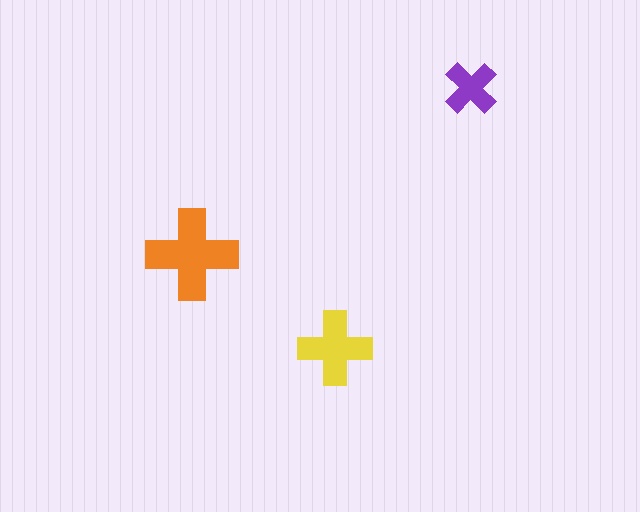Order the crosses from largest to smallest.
the orange one, the yellow one, the purple one.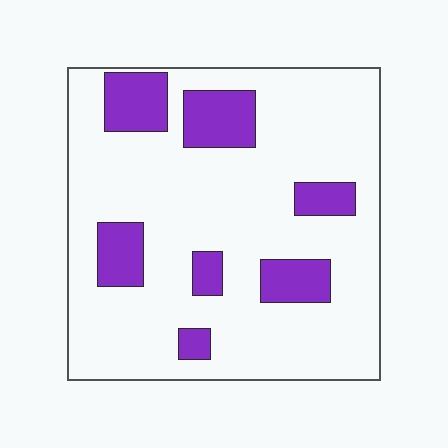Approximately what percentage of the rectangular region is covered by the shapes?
Approximately 20%.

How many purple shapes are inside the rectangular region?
7.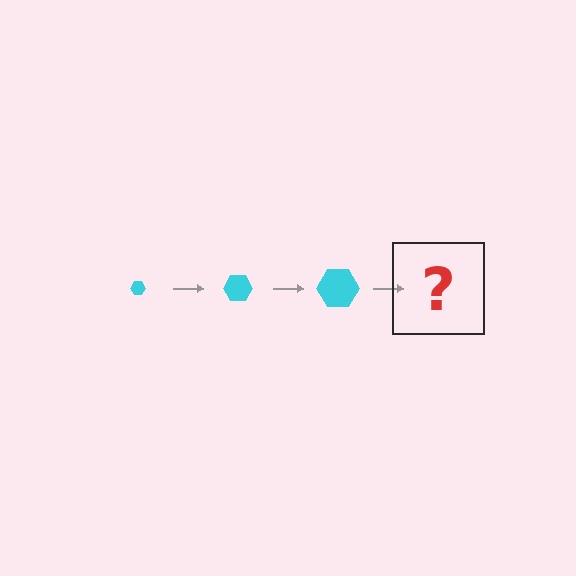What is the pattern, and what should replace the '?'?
The pattern is that the hexagon gets progressively larger each step. The '?' should be a cyan hexagon, larger than the previous one.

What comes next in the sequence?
The next element should be a cyan hexagon, larger than the previous one.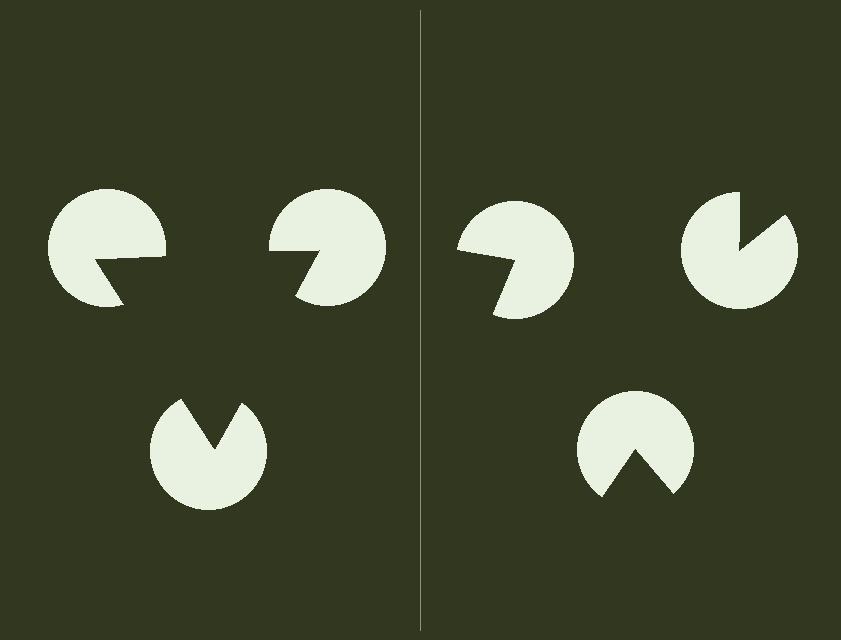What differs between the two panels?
The pac-man discs are positioned identically on both sides; only the wedge orientations differ. On the left they align to a triangle; on the right they are misaligned.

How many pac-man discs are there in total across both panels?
6 — 3 on each side.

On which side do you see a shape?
An illusory triangle appears on the left side. On the right side the wedge cuts are rotated, so no coherent shape forms.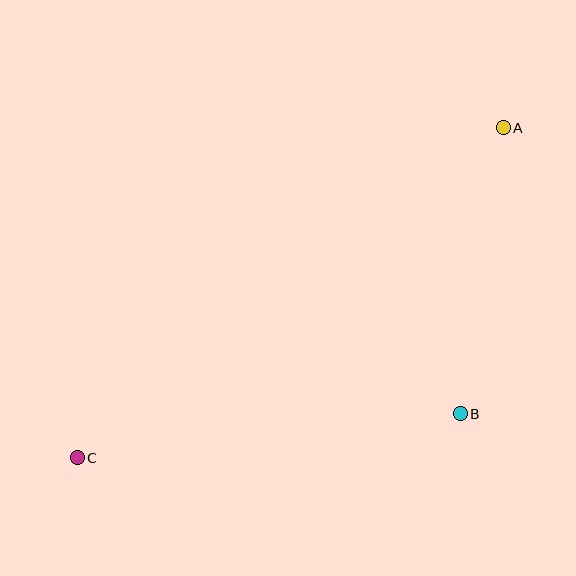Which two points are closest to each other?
Points A and B are closest to each other.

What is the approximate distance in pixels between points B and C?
The distance between B and C is approximately 385 pixels.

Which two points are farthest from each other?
Points A and C are farthest from each other.